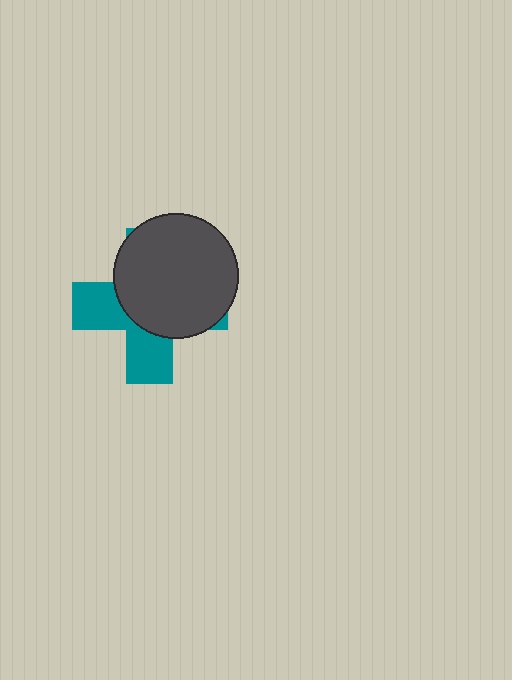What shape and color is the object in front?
The object in front is a dark gray circle.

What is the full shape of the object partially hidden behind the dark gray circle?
The partially hidden object is a teal cross.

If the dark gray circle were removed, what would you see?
You would see the complete teal cross.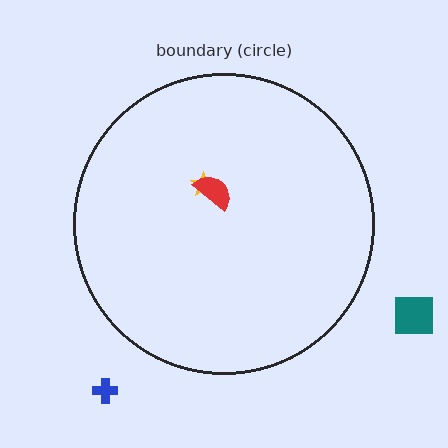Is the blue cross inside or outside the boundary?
Outside.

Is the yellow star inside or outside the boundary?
Inside.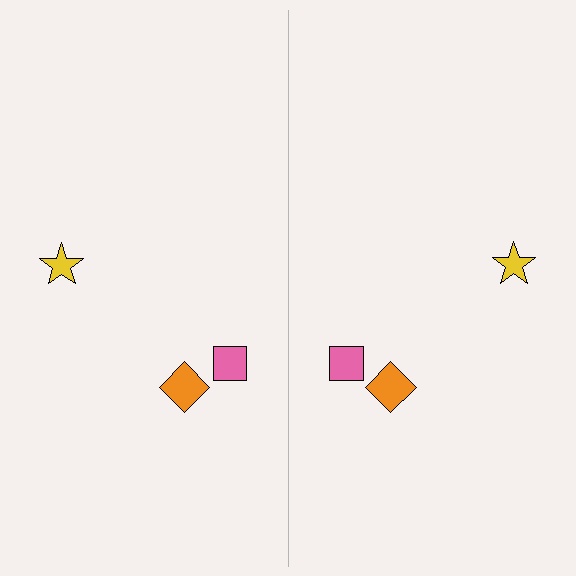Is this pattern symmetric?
Yes, this pattern has bilateral (reflection) symmetry.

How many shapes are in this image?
There are 6 shapes in this image.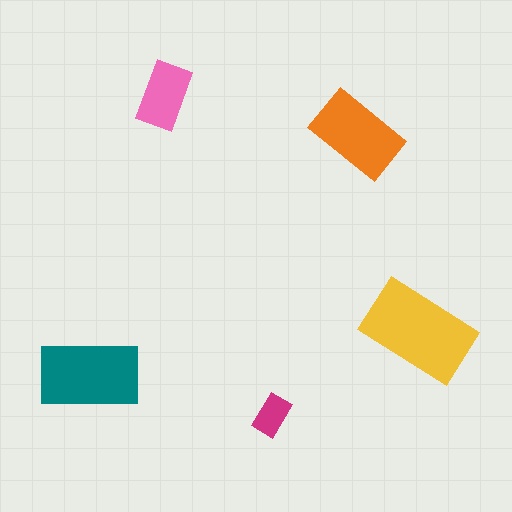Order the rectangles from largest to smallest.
the yellow one, the teal one, the orange one, the pink one, the magenta one.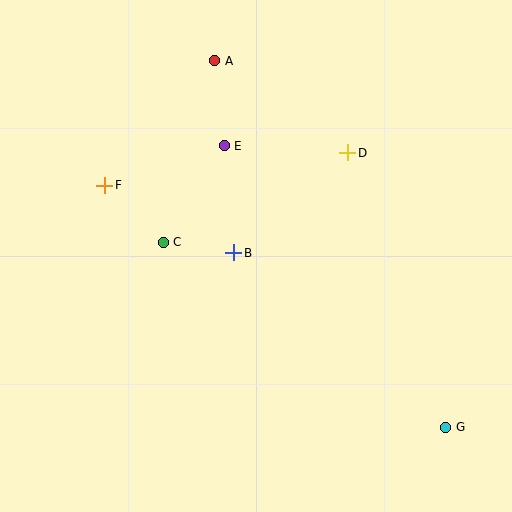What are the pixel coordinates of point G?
Point G is at (446, 427).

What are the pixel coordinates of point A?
Point A is at (215, 61).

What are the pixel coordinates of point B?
Point B is at (234, 253).